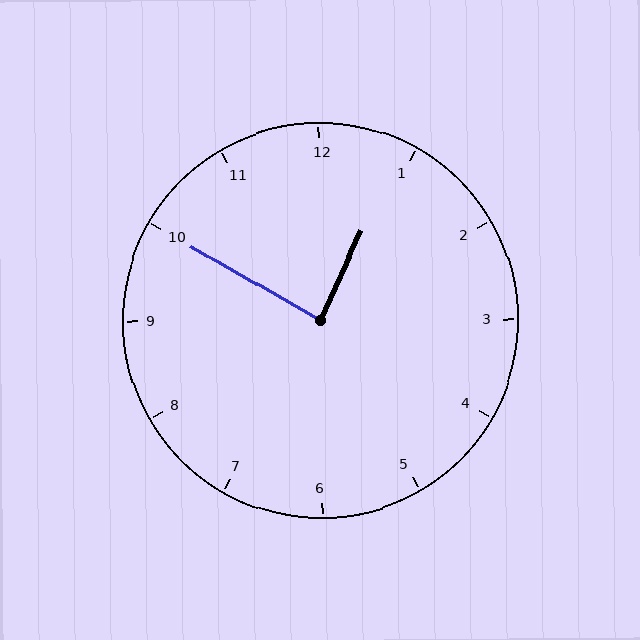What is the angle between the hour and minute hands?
Approximately 85 degrees.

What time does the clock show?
12:50.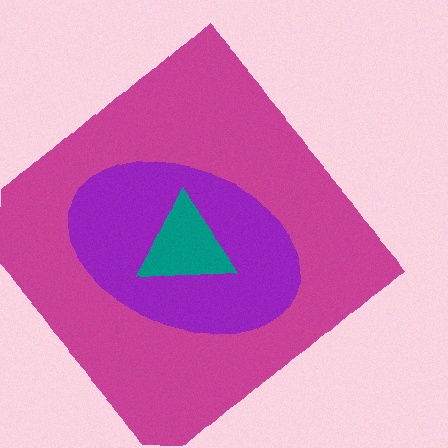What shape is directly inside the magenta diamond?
The purple ellipse.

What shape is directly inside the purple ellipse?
The teal triangle.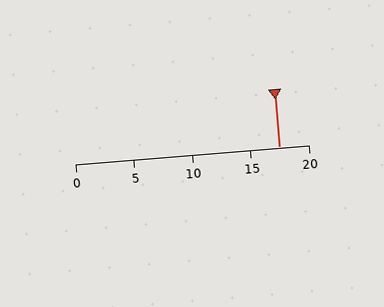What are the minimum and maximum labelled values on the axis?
The axis runs from 0 to 20.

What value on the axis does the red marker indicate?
The marker indicates approximately 17.5.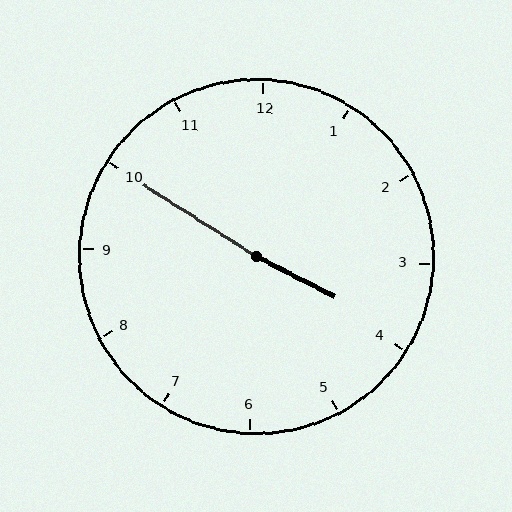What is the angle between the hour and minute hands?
Approximately 175 degrees.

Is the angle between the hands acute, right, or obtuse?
It is obtuse.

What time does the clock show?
3:50.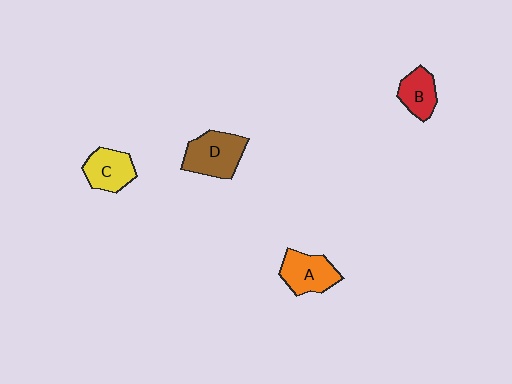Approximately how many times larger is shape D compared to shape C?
Approximately 1.3 times.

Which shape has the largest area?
Shape D (brown).